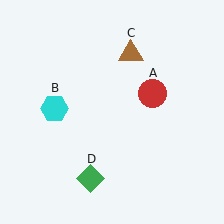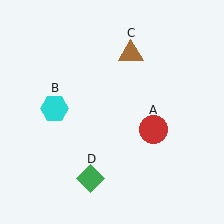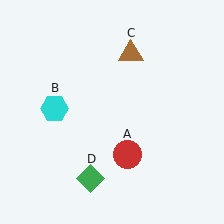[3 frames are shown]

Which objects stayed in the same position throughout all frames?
Cyan hexagon (object B) and brown triangle (object C) and green diamond (object D) remained stationary.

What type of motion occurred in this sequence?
The red circle (object A) rotated clockwise around the center of the scene.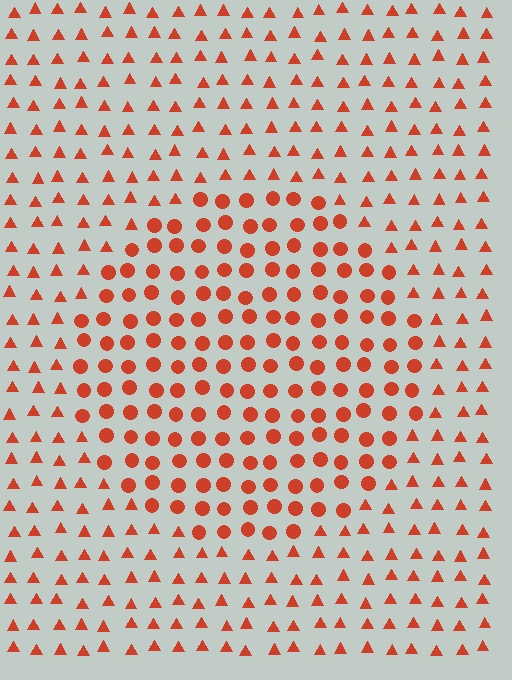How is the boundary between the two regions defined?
The boundary is defined by a change in element shape: circles inside vs. triangles outside. All elements share the same color and spacing.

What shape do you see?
I see a circle.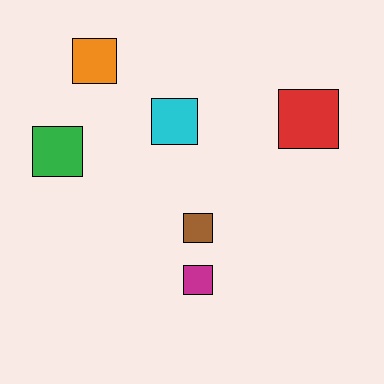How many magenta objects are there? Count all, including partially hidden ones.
There is 1 magenta object.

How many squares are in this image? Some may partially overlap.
There are 6 squares.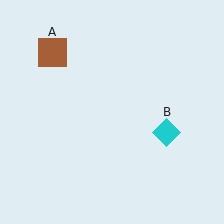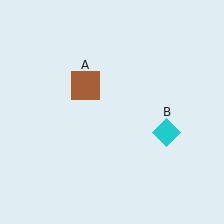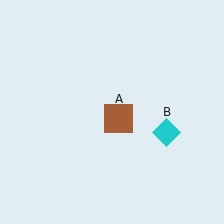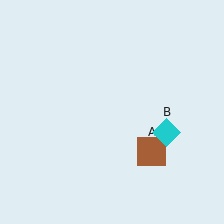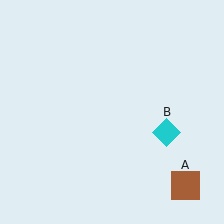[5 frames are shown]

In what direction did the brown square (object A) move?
The brown square (object A) moved down and to the right.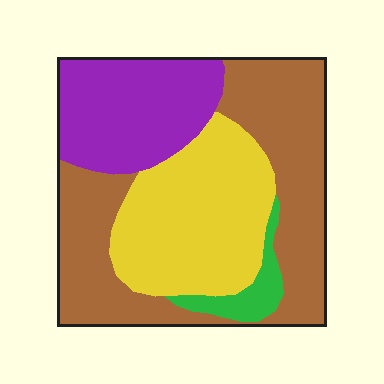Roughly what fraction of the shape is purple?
Purple covers roughly 25% of the shape.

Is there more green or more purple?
Purple.